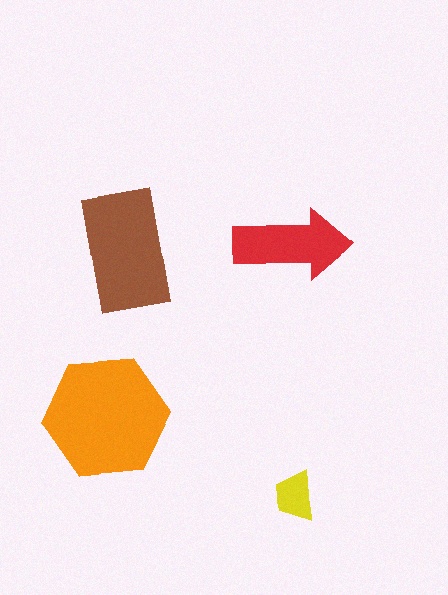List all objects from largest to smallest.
The orange hexagon, the brown rectangle, the red arrow, the yellow trapezoid.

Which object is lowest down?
The yellow trapezoid is bottommost.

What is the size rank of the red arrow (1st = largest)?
3rd.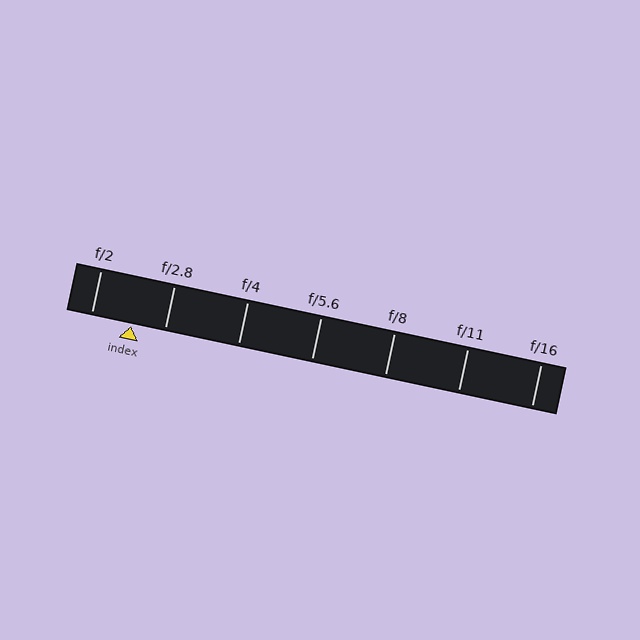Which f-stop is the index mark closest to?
The index mark is closest to f/2.8.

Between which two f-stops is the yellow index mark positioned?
The index mark is between f/2 and f/2.8.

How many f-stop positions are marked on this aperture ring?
There are 7 f-stop positions marked.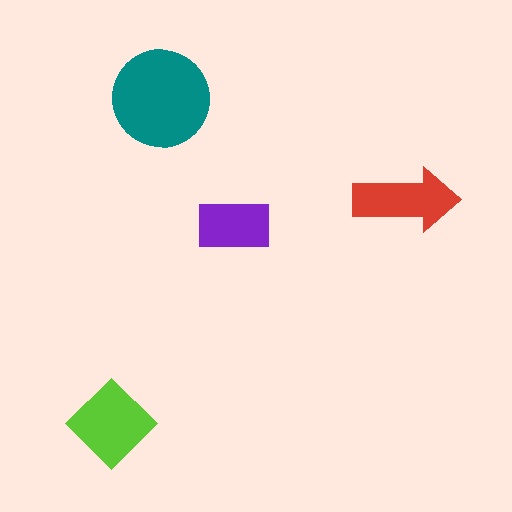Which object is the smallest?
The purple rectangle.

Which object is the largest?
The teal circle.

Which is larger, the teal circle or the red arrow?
The teal circle.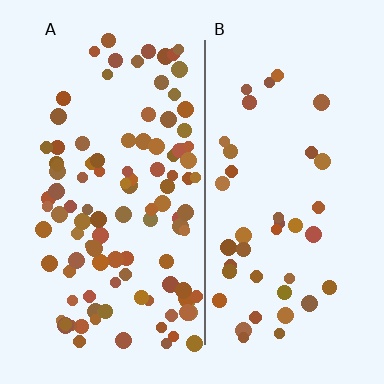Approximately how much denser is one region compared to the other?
Approximately 2.6× — region A over region B.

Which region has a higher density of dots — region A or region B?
A (the left).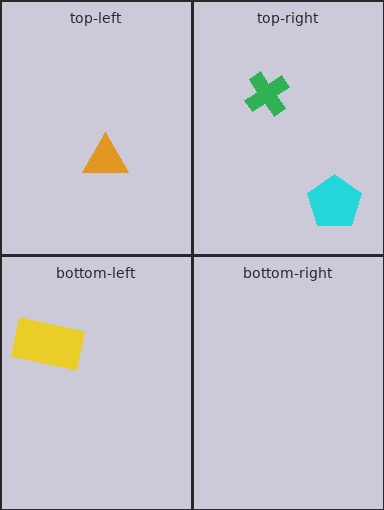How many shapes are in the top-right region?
2.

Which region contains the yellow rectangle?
The bottom-left region.